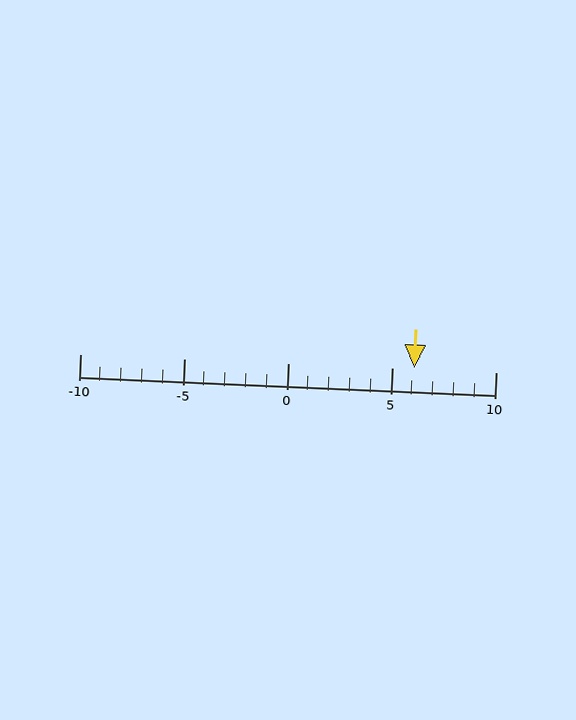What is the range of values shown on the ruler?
The ruler shows values from -10 to 10.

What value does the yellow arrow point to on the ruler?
The yellow arrow points to approximately 6.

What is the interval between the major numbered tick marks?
The major tick marks are spaced 5 units apart.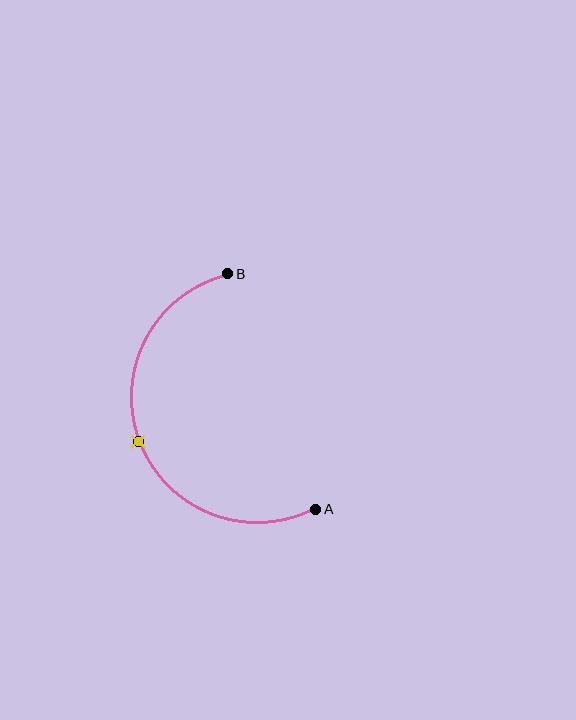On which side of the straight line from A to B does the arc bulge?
The arc bulges to the left of the straight line connecting A and B.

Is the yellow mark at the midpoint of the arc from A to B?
Yes. The yellow mark lies on the arc at equal arc-length from both A and B — it is the arc midpoint.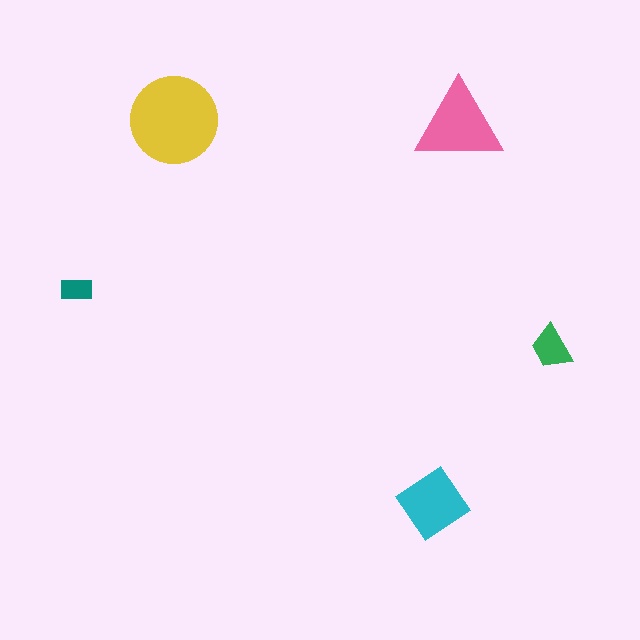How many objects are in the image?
There are 5 objects in the image.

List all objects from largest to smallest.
The yellow circle, the pink triangle, the cyan diamond, the green trapezoid, the teal rectangle.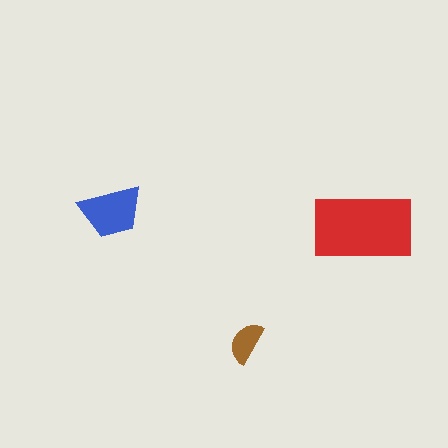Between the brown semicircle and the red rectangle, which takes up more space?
The red rectangle.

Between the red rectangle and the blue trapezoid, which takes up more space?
The red rectangle.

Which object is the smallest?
The brown semicircle.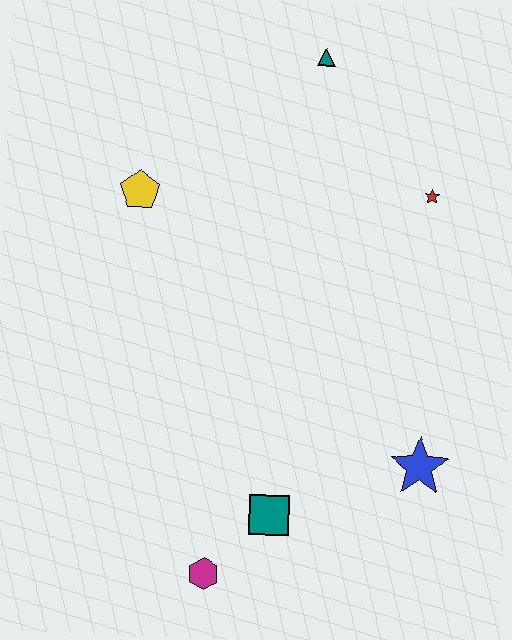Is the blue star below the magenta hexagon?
No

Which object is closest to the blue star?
The teal square is closest to the blue star.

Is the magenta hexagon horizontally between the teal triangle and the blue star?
No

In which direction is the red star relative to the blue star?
The red star is above the blue star.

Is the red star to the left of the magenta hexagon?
No